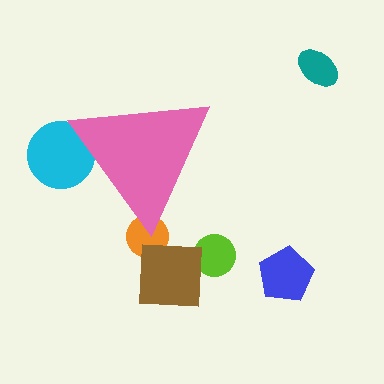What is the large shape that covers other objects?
A pink triangle.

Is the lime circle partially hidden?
No, the lime circle is fully visible.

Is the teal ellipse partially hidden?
No, the teal ellipse is fully visible.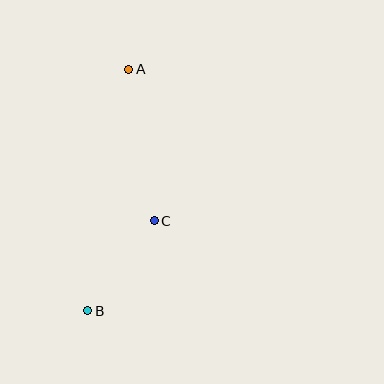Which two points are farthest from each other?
Points A and B are farthest from each other.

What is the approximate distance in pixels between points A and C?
The distance between A and C is approximately 154 pixels.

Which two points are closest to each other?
Points B and C are closest to each other.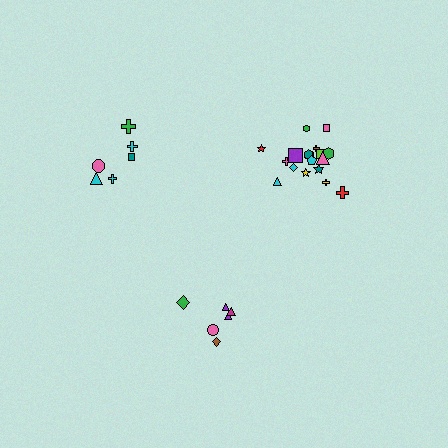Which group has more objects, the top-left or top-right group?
The top-right group.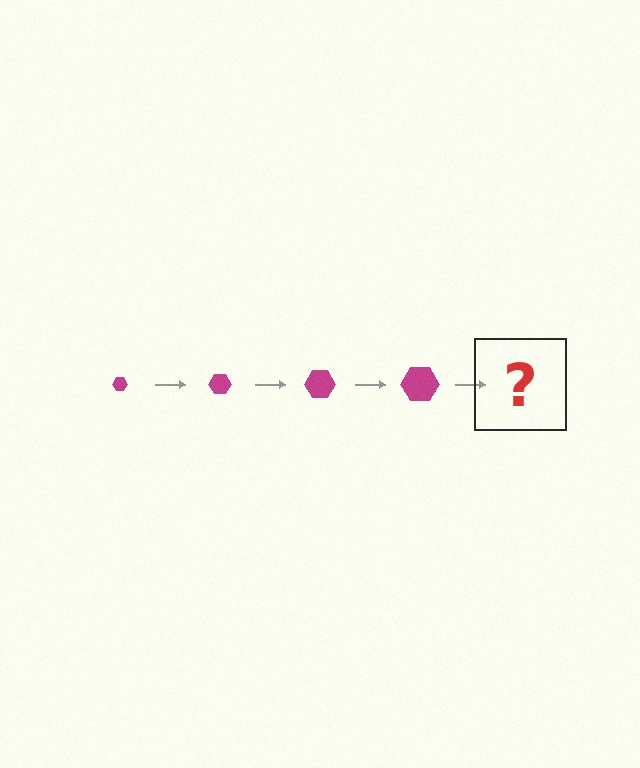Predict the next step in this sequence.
The next step is a magenta hexagon, larger than the previous one.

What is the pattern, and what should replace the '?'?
The pattern is that the hexagon gets progressively larger each step. The '?' should be a magenta hexagon, larger than the previous one.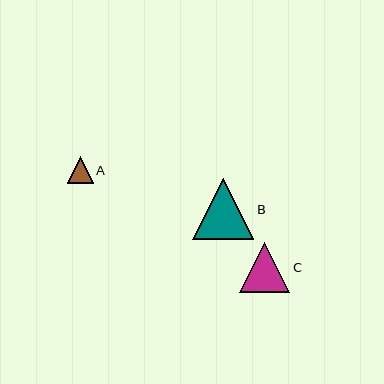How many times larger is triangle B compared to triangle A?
Triangle B is approximately 2.3 times the size of triangle A.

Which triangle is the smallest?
Triangle A is the smallest with a size of approximately 26 pixels.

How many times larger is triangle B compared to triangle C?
Triangle B is approximately 1.2 times the size of triangle C.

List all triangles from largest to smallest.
From largest to smallest: B, C, A.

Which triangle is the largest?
Triangle B is the largest with a size of approximately 61 pixels.